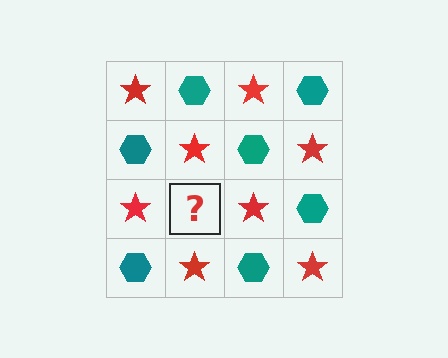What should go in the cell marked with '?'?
The missing cell should contain a teal hexagon.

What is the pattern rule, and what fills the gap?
The rule is that it alternates red star and teal hexagon in a checkerboard pattern. The gap should be filled with a teal hexagon.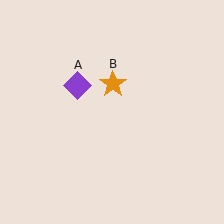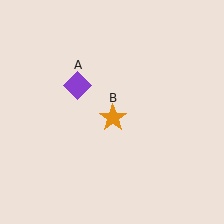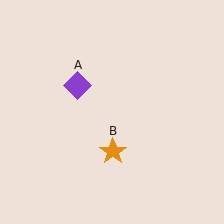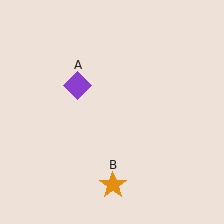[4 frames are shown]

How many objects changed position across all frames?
1 object changed position: orange star (object B).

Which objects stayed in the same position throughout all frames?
Purple diamond (object A) remained stationary.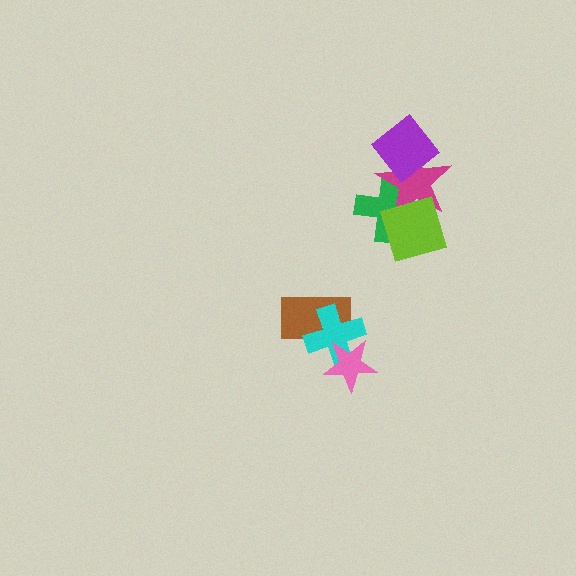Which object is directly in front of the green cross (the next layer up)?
The magenta star is directly in front of the green cross.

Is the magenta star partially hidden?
Yes, it is partially covered by another shape.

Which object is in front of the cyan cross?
The pink star is in front of the cyan cross.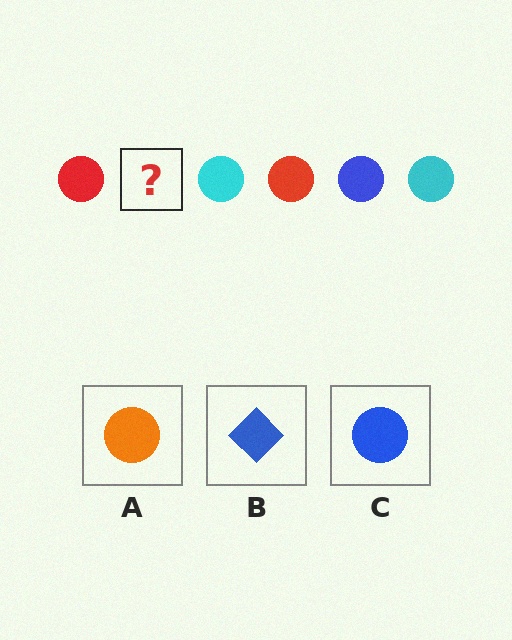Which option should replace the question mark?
Option C.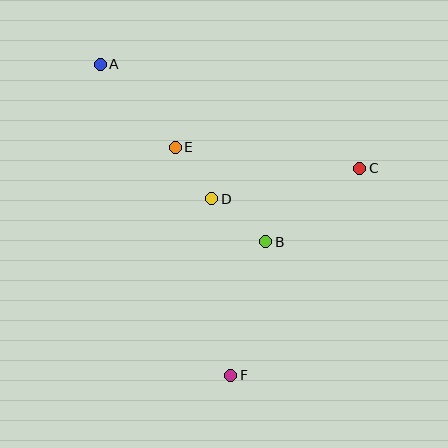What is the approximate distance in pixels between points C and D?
The distance between C and D is approximately 151 pixels.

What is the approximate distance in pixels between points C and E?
The distance between C and E is approximately 186 pixels.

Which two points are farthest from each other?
Points A and F are farthest from each other.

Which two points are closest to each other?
Points D and E are closest to each other.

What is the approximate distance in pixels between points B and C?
The distance between B and C is approximately 119 pixels.